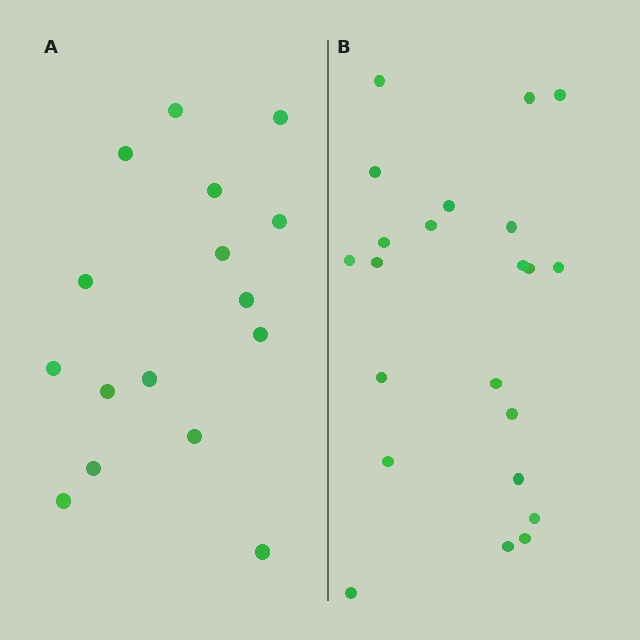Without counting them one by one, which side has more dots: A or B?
Region B (the right region) has more dots.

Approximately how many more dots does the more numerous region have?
Region B has about 6 more dots than region A.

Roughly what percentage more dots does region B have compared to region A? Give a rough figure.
About 40% more.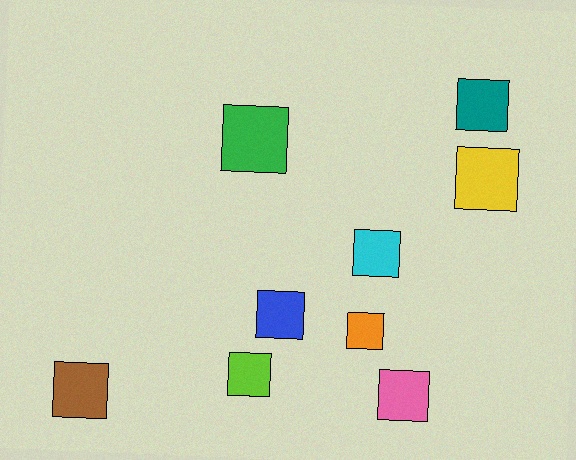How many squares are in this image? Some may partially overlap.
There are 9 squares.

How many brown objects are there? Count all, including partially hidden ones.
There is 1 brown object.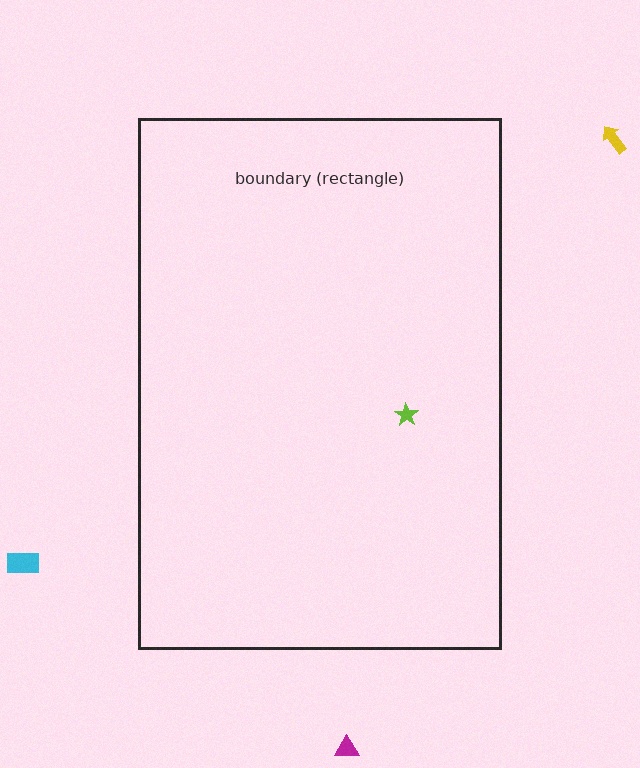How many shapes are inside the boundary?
1 inside, 3 outside.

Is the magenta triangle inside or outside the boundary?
Outside.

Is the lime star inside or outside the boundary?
Inside.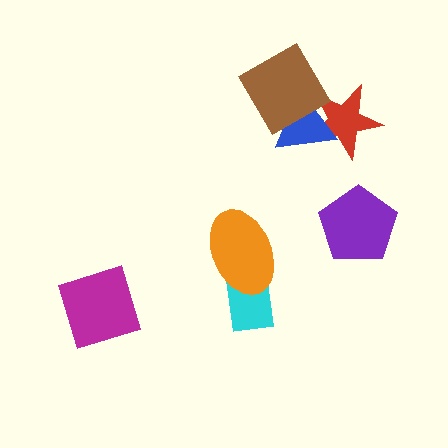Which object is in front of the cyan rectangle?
The orange ellipse is in front of the cyan rectangle.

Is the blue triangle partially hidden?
Yes, it is partially covered by another shape.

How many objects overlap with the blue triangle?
2 objects overlap with the blue triangle.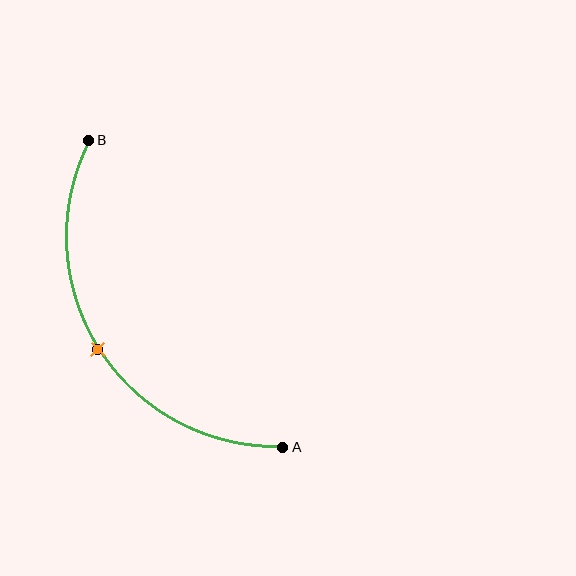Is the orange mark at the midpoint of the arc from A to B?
Yes. The orange mark lies on the arc at equal arc-length from both A and B — it is the arc midpoint.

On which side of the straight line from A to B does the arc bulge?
The arc bulges to the left of the straight line connecting A and B.